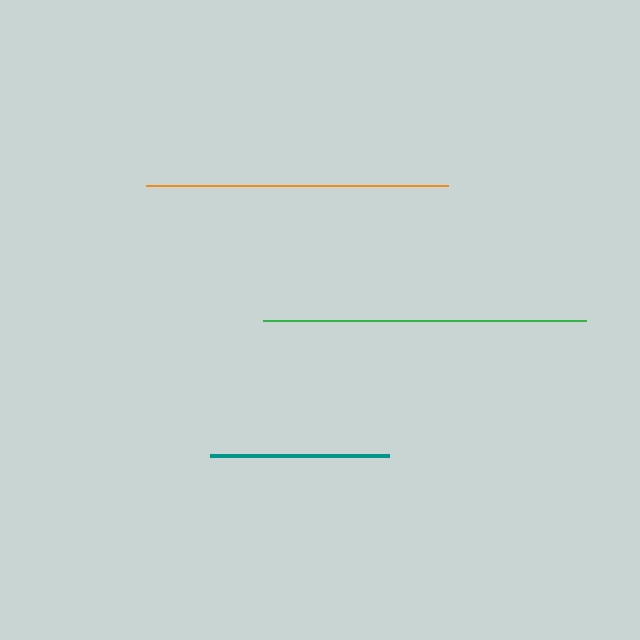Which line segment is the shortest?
The teal line is the shortest at approximately 179 pixels.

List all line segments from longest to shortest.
From longest to shortest: green, orange, teal.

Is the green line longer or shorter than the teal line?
The green line is longer than the teal line.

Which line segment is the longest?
The green line is the longest at approximately 323 pixels.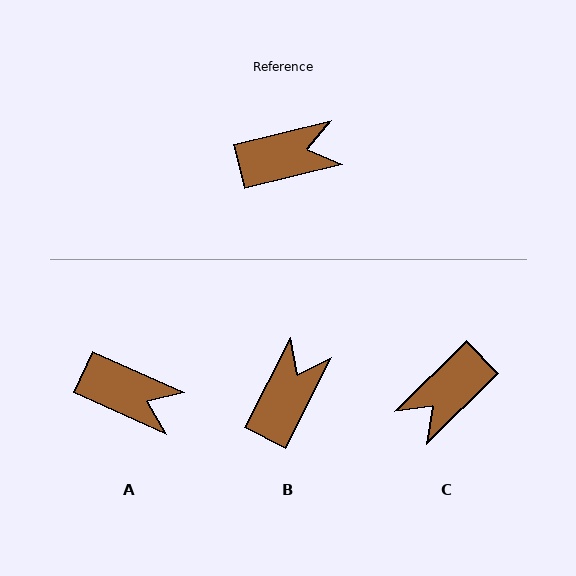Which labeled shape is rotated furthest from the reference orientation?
C, about 149 degrees away.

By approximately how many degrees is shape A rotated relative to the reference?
Approximately 38 degrees clockwise.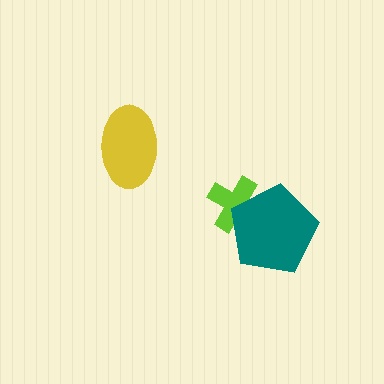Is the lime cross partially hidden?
Yes, it is partially covered by another shape.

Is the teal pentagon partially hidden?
No, no other shape covers it.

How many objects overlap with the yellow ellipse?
0 objects overlap with the yellow ellipse.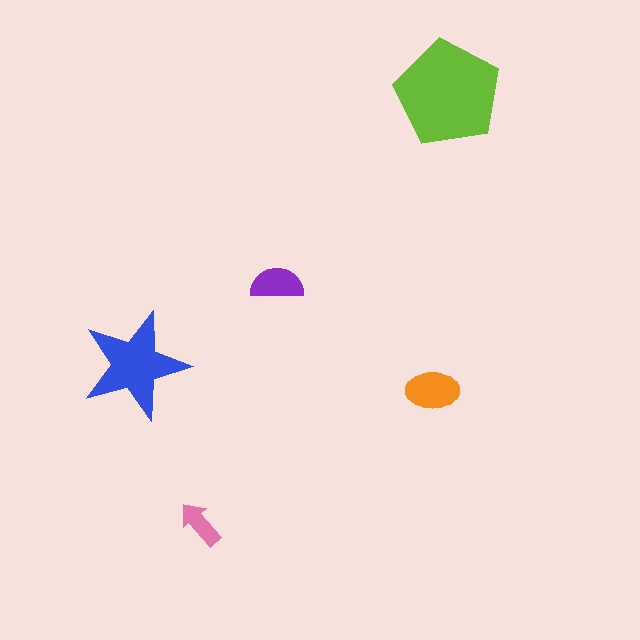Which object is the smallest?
The pink arrow.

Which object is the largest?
The lime pentagon.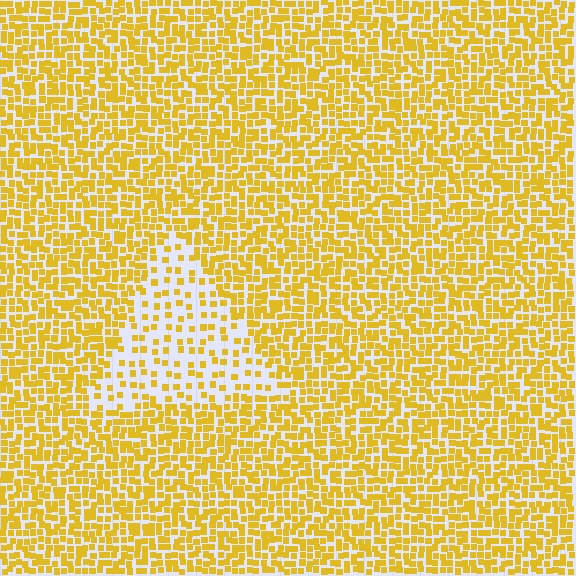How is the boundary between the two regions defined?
The boundary is defined by a change in element density (approximately 2.4x ratio). All elements are the same color, size, and shape.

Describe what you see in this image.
The image contains small yellow elements arranged at two different densities. A triangle-shaped region is visible where the elements are less densely packed than the surrounding area.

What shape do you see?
I see a triangle.